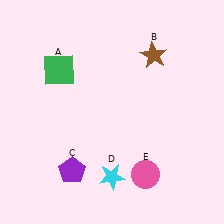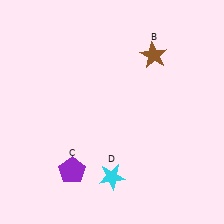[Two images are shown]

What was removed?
The pink circle (E), the green square (A) were removed in Image 2.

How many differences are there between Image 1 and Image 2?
There are 2 differences between the two images.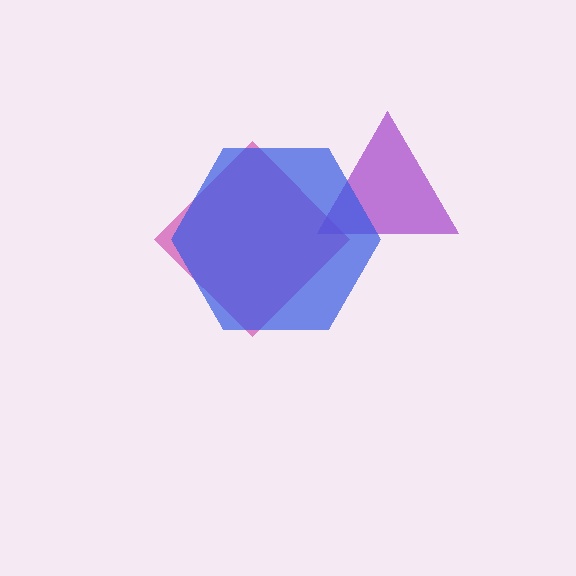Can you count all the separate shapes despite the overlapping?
Yes, there are 3 separate shapes.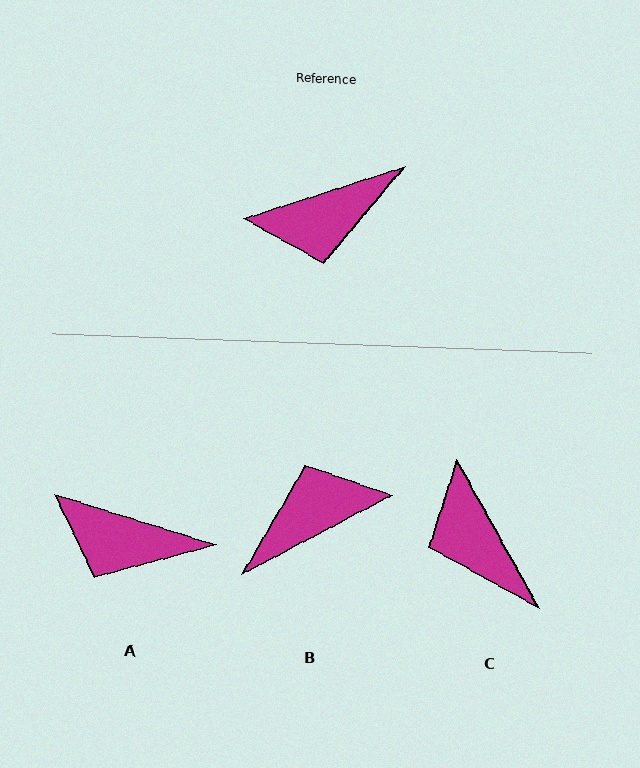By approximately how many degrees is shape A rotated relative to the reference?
Approximately 35 degrees clockwise.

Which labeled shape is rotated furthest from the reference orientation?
B, about 170 degrees away.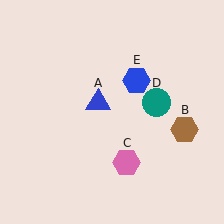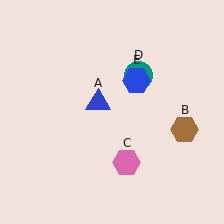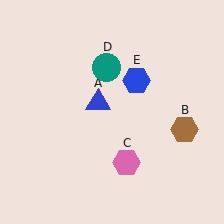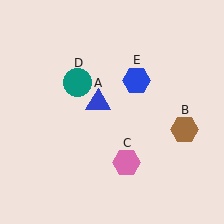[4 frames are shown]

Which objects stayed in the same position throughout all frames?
Blue triangle (object A) and brown hexagon (object B) and pink hexagon (object C) and blue hexagon (object E) remained stationary.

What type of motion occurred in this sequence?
The teal circle (object D) rotated counterclockwise around the center of the scene.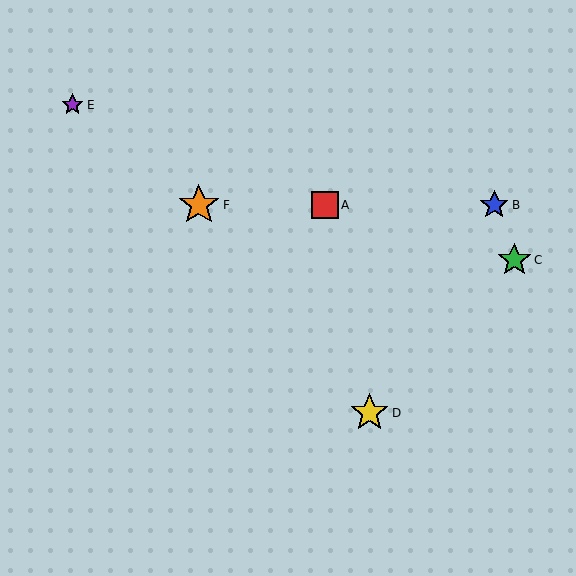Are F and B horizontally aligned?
Yes, both are at y≈205.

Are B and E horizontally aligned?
No, B is at y≈205 and E is at y≈105.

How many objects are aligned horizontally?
3 objects (A, B, F) are aligned horizontally.